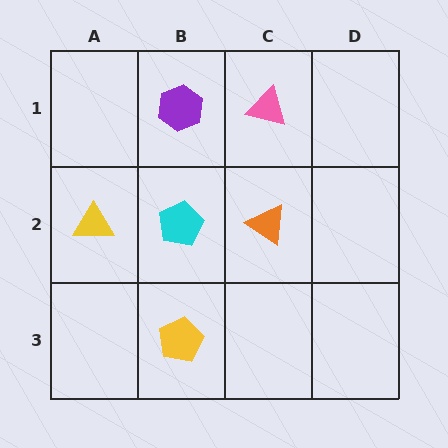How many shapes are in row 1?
2 shapes.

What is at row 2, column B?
A cyan pentagon.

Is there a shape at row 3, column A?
No, that cell is empty.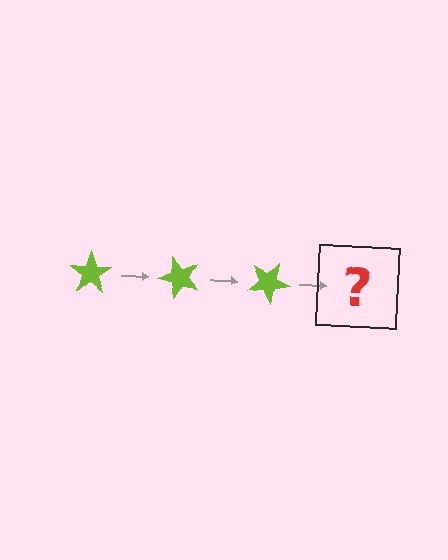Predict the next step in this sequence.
The next step is a lime star rotated 150 degrees.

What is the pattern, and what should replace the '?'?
The pattern is that the star rotates 50 degrees each step. The '?' should be a lime star rotated 150 degrees.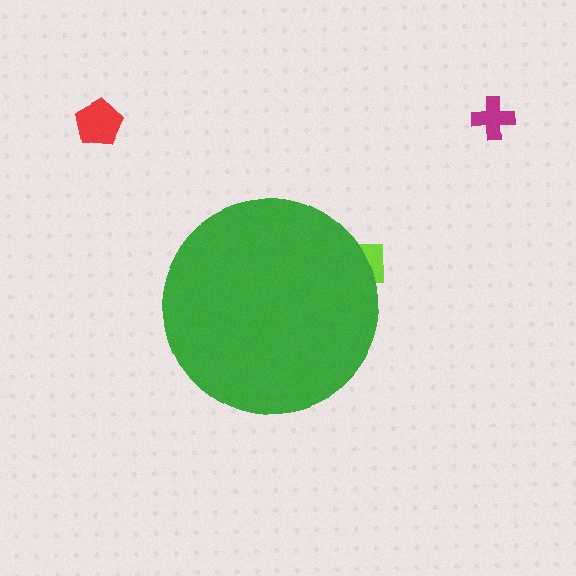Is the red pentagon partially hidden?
No, the red pentagon is fully visible.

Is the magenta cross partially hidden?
No, the magenta cross is fully visible.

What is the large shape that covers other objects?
A green circle.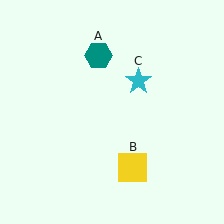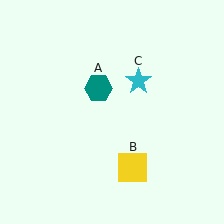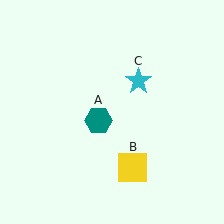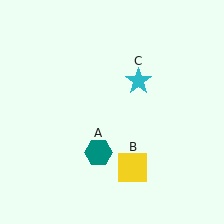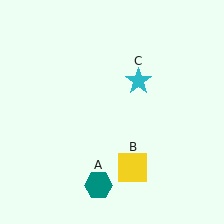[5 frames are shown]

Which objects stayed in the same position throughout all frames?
Yellow square (object B) and cyan star (object C) remained stationary.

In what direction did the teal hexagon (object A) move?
The teal hexagon (object A) moved down.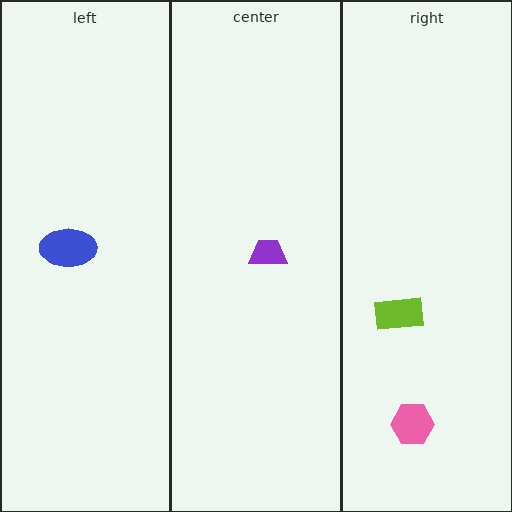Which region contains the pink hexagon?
The right region.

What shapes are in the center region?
The purple trapezoid.